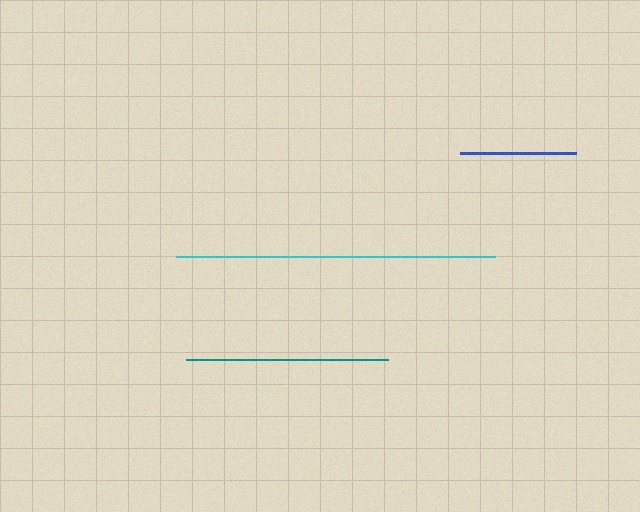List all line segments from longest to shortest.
From longest to shortest: cyan, teal, blue.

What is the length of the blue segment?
The blue segment is approximately 116 pixels long.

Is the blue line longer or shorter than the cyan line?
The cyan line is longer than the blue line.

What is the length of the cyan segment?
The cyan segment is approximately 318 pixels long.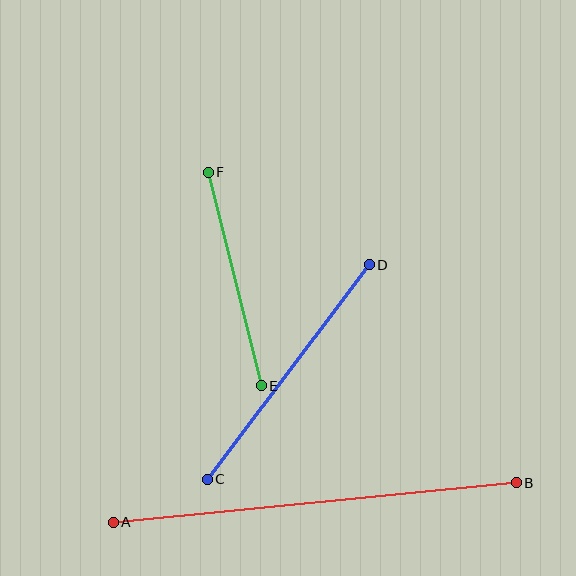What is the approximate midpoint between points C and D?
The midpoint is at approximately (288, 372) pixels.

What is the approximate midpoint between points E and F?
The midpoint is at approximately (235, 279) pixels.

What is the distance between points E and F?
The distance is approximately 220 pixels.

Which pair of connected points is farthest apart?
Points A and B are farthest apart.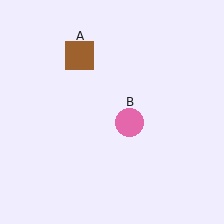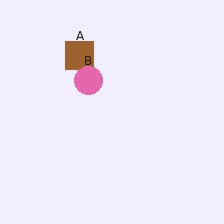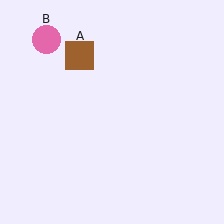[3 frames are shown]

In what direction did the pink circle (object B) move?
The pink circle (object B) moved up and to the left.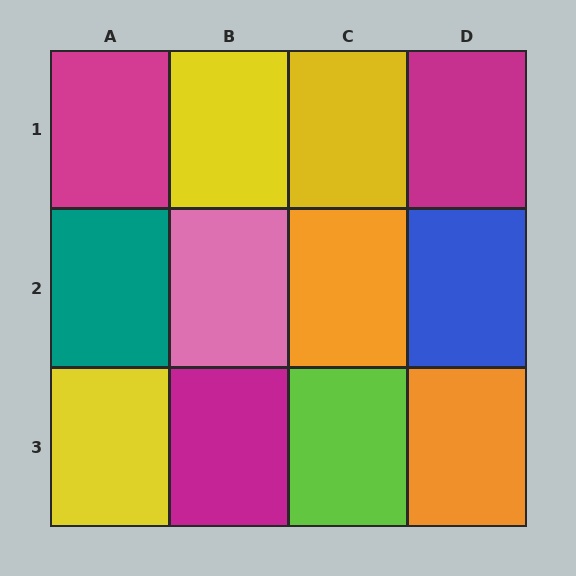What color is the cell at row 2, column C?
Orange.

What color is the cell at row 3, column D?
Orange.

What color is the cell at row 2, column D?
Blue.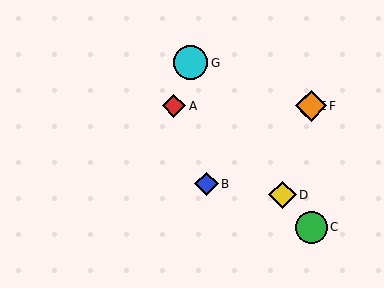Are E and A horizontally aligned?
Yes, both are at y≈106.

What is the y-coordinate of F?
Object F is at y≈106.